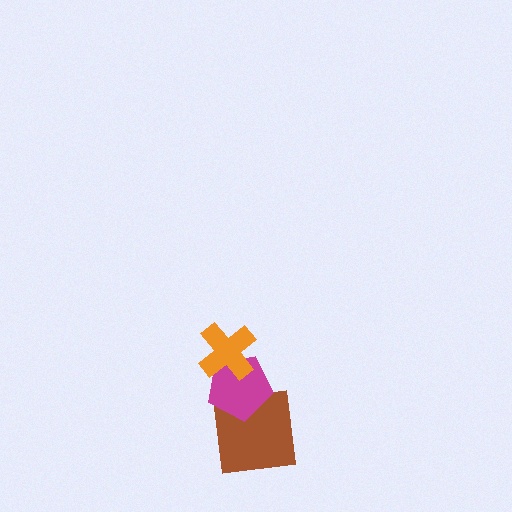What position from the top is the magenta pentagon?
The magenta pentagon is 2nd from the top.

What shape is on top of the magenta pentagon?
The orange cross is on top of the magenta pentagon.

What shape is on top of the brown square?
The magenta pentagon is on top of the brown square.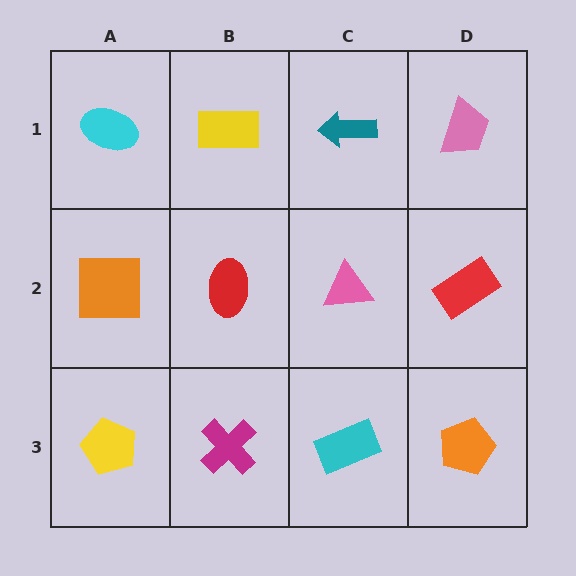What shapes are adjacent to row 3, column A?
An orange square (row 2, column A), a magenta cross (row 3, column B).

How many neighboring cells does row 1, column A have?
2.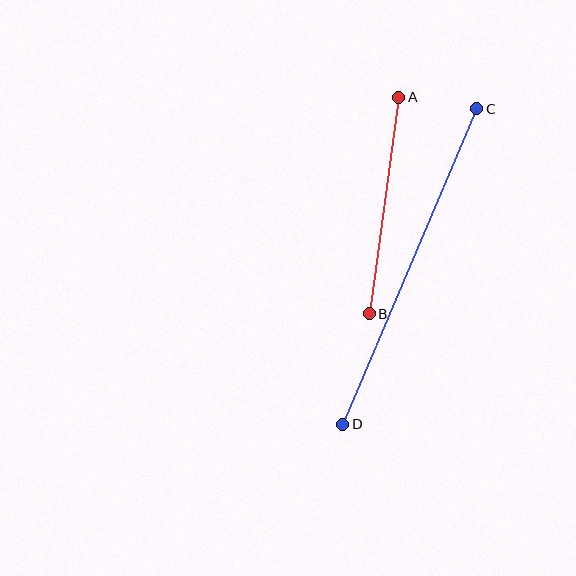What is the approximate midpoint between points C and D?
The midpoint is at approximately (409, 266) pixels.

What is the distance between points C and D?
The distance is approximately 343 pixels.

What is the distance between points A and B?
The distance is approximately 219 pixels.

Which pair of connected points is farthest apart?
Points C and D are farthest apart.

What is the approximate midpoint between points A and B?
The midpoint is at approximately (384, 206) pixels.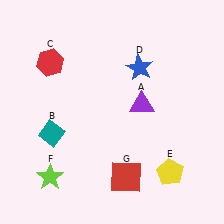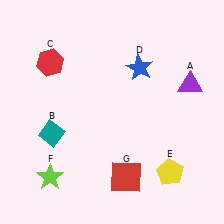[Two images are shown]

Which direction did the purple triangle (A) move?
The purple triangle (A) moved right.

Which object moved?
The purple triangle (A) moved right.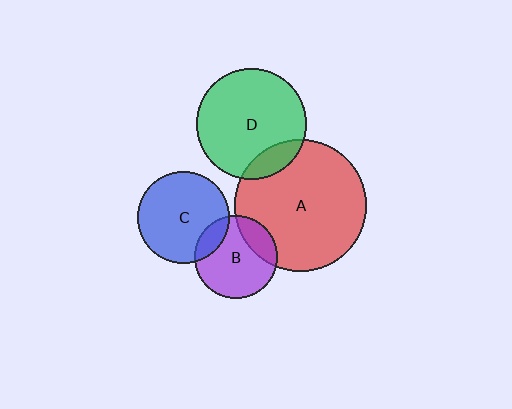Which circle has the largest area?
Circle A (red).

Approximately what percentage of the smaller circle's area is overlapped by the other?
Approximately 15%.